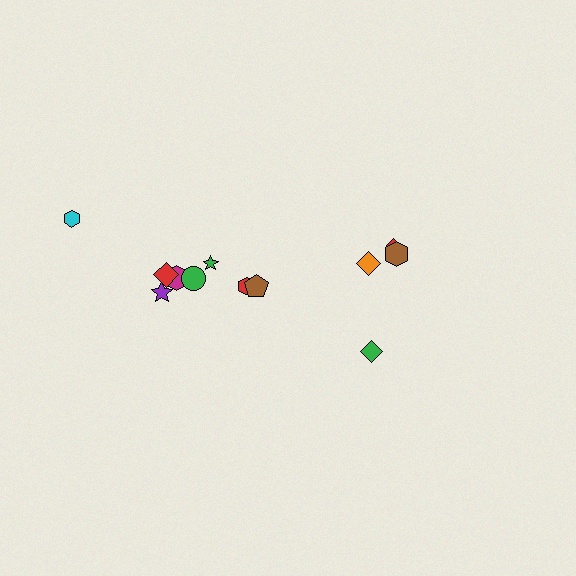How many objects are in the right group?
There are 4 objects.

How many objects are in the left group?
There are 8 objects.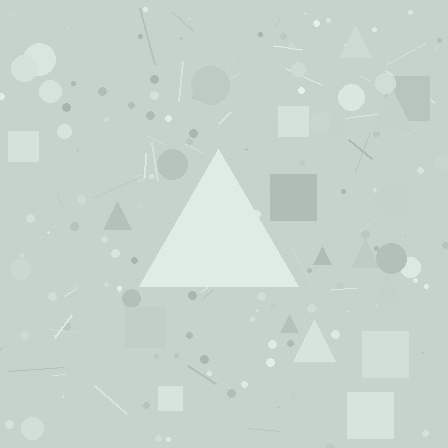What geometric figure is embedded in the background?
A triangle is embedded in the background.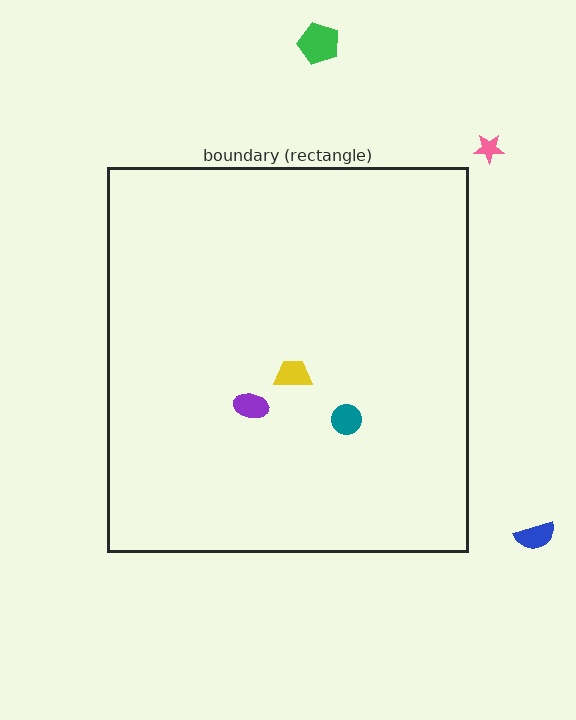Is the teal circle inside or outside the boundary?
Inside.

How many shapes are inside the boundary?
3 inside, 3 outside.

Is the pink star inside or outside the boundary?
Outside.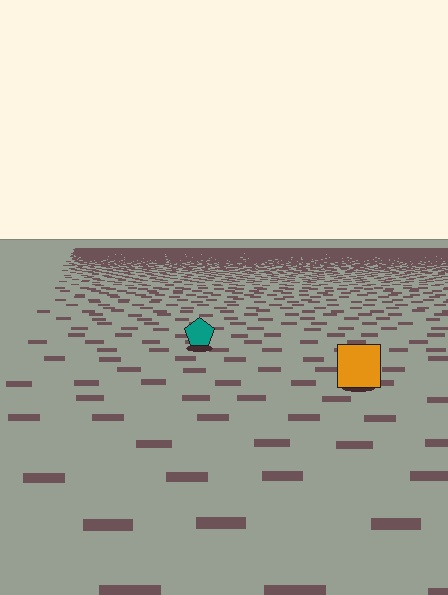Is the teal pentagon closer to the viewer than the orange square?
No. The orange square is closer — you can tell from the texture gradient: the ground texture is coarser near it.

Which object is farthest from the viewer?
The teal pentagon is farthest from the viewer. It appears smaller and the ground texture around it is denser.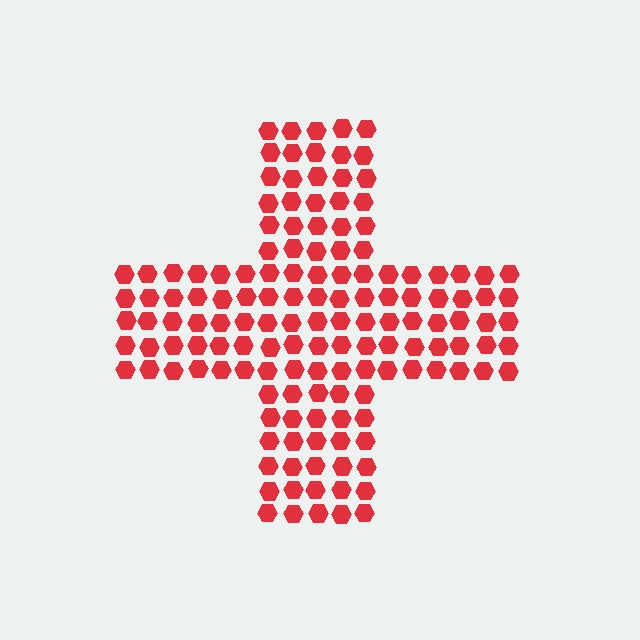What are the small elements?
The small elements are hexagons.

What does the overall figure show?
The overall figure shows a cross.